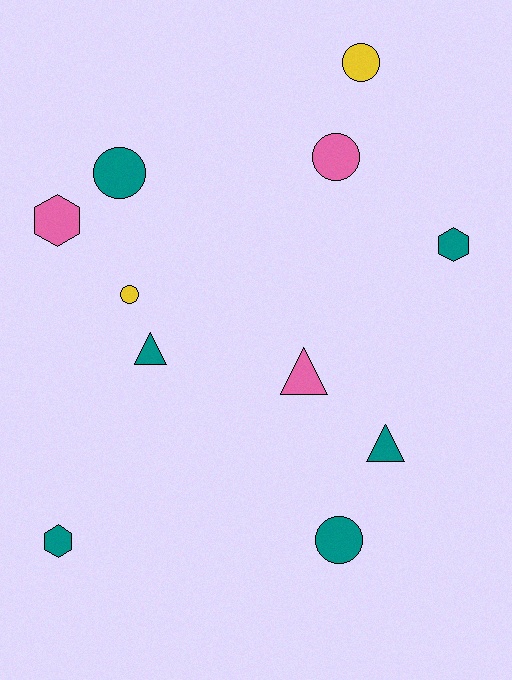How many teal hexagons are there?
There are 2 teal hexagons.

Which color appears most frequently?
Teal, with 6 objects.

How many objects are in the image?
There are 11 objects.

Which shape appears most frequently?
Circle, with 5 objects.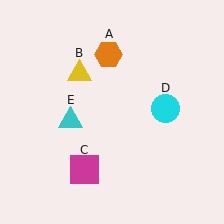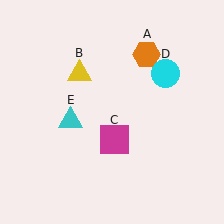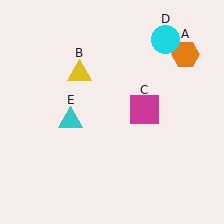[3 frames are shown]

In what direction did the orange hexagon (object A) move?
The orange hexagon (object A) moved right.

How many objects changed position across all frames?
3 objects changed position: orange hexagon (object A), magenta square (object C), cyan circle (object D).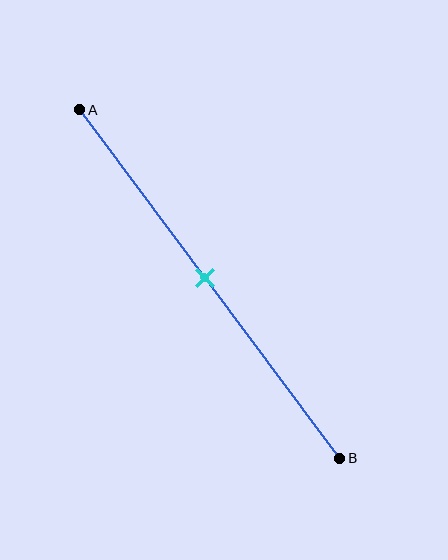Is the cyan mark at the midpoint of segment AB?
Yes, the mark is approximately at the midpoint.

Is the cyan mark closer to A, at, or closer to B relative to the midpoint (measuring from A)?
The cyan mark is approximately at the midpoint of segment AB.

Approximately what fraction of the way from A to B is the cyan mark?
The cyan mark is approximately 50% of the way from A to B.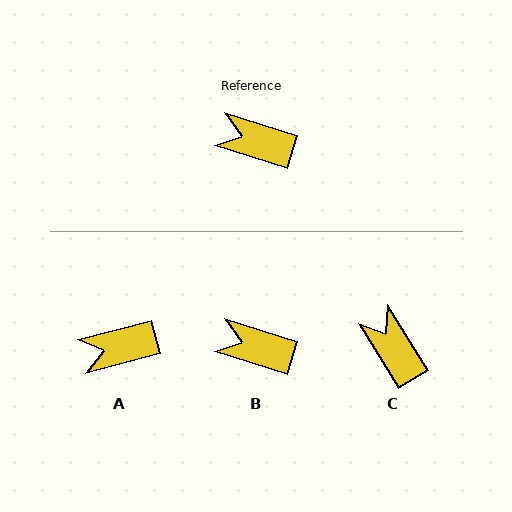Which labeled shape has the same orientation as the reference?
B.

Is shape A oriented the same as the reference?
No, it is off by about 32 degrees.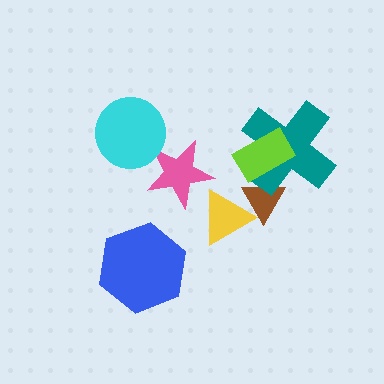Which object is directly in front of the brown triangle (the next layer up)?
The teal cross is directly in front of the brown triangle.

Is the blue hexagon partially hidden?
No, no other shape covers it.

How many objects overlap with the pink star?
1 object overlaps with the pink star.